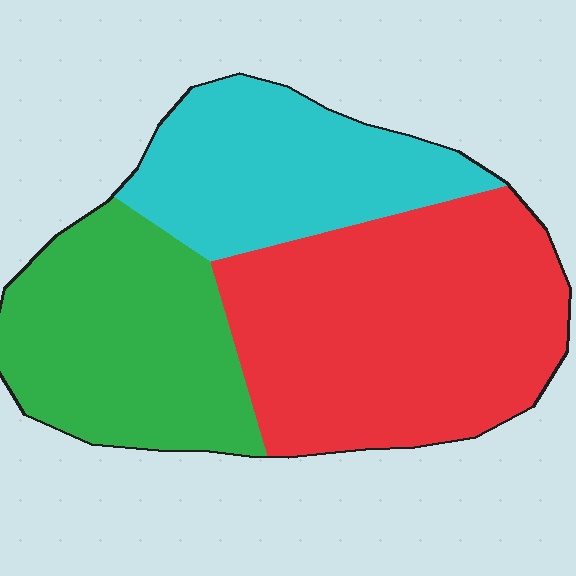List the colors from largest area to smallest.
From largest to smallest: red, green, cyan.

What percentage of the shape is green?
Green covers 30% of the shape.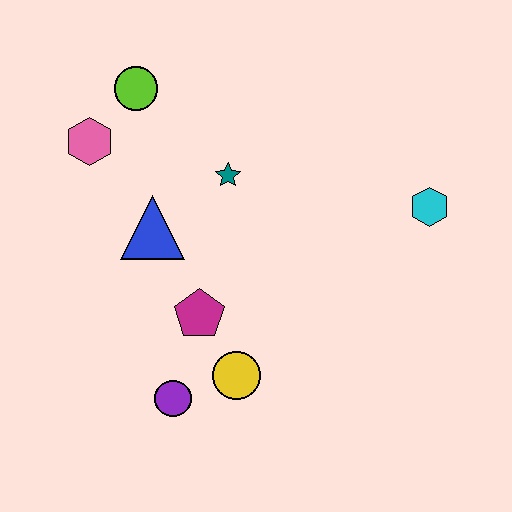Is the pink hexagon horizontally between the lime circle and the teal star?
No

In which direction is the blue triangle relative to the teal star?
The blue triangle is to the left of the teal star.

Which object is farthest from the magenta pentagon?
The cyan hexagon is farthest from the magenta pentagon.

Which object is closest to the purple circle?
The yellow circle is closest to the purple circle.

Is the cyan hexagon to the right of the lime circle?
Yes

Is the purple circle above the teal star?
No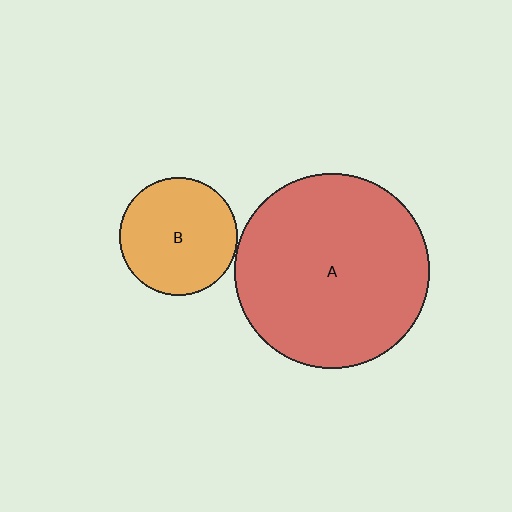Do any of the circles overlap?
No, none of the circles overlap.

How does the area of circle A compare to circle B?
Approximately 2.7 times.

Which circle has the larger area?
Circle A (red).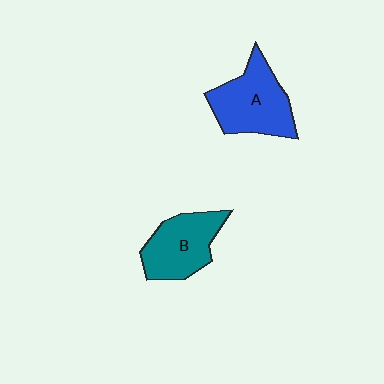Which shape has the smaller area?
Shape B (teal).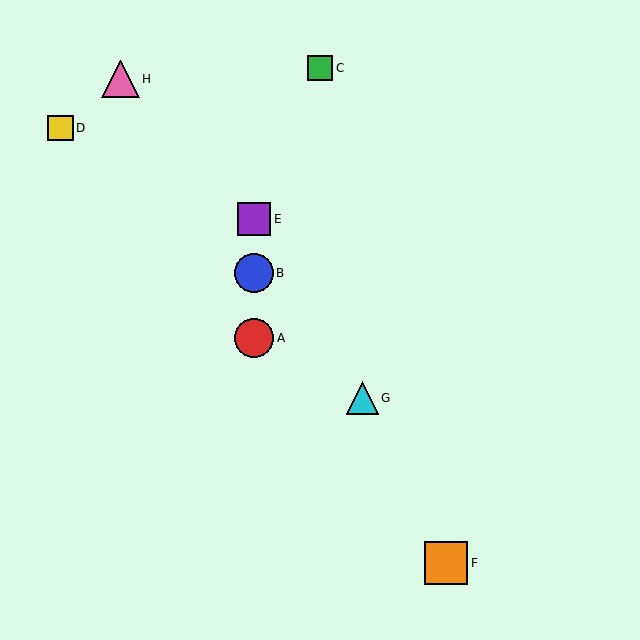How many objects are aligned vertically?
3 objects (A, B, E) are aligned vertically.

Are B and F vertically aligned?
No, B is at x≈254 and F is at x≈446.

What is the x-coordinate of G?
Object G is at x≈362.